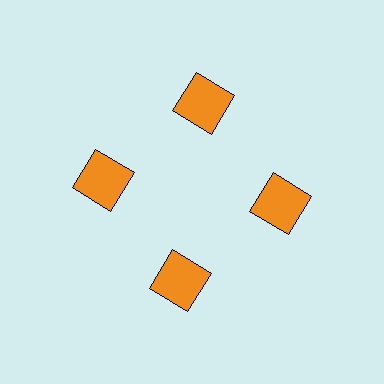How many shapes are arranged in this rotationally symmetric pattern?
There are 4 shapes, arranged in 4 groups of 1.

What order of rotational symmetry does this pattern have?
This pattern has 4-fold rotational symmetry.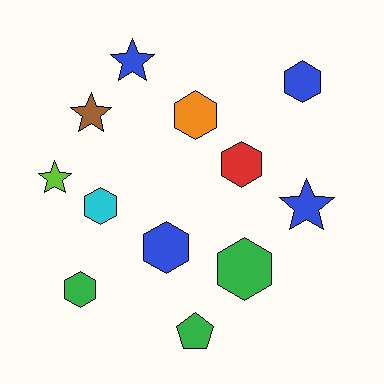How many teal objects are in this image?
There are no teal objects.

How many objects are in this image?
There are 12 objects.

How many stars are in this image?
There are 4 stars.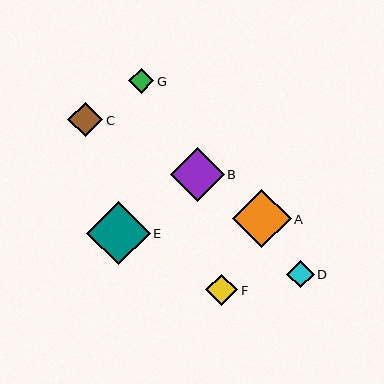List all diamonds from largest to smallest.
From largest to smallest: E, A, B, C, F, D, G.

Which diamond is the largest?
Diamond E is the largest with a size of approximately 63 pixels.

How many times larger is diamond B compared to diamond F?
Diamond B is approximately 1.7 times the size of diamond F.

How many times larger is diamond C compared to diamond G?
Diamond C is approximately 1.4 times the size of diamond G.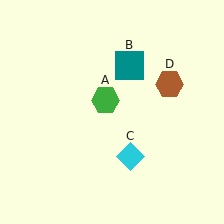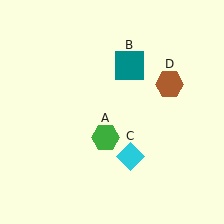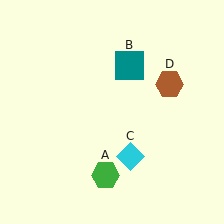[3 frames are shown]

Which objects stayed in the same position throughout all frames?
Teal square (object B) and cyan diamond (object C) and brown hexagon (object D) remained stationary.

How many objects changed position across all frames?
1 object changed position: green hexagon (object A).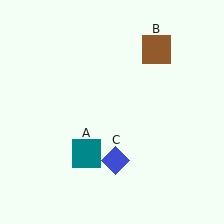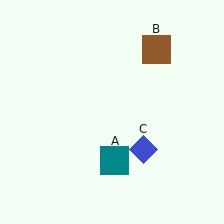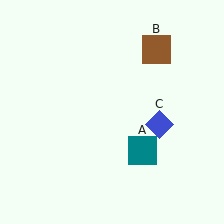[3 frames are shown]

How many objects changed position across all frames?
2 objects changed position: teal square (object A), blue diamond (object C).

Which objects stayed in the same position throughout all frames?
Brown square (object B) remained stationary.